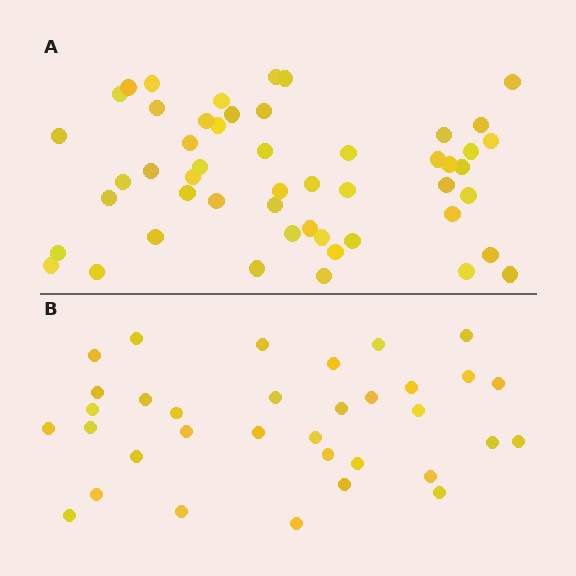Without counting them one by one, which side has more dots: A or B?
Region A (the top region) has more dots.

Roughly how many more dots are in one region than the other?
Region A has approximately 15 more dots than region B.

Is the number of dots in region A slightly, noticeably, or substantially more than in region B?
Region A has substantially more. The ratio is roughly 1.5 to 1.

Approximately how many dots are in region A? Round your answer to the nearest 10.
About 50 dots. (The exact count is 51, which rounds to 50.)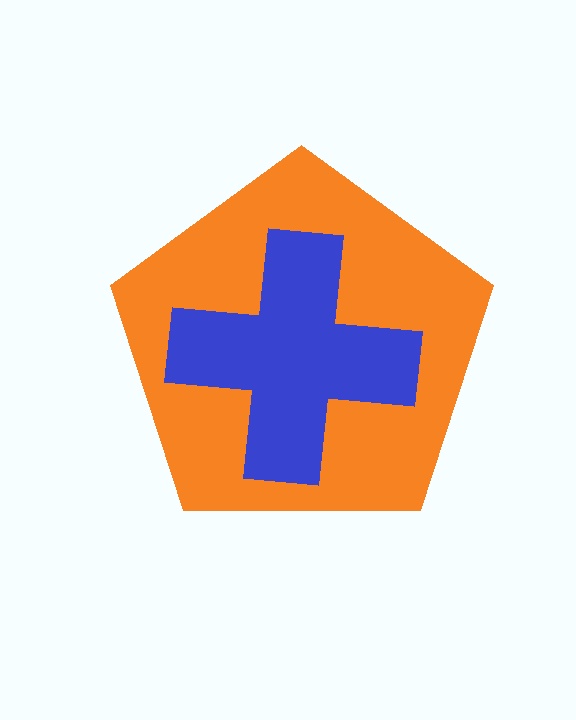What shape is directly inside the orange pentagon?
The blue cross.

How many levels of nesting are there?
2.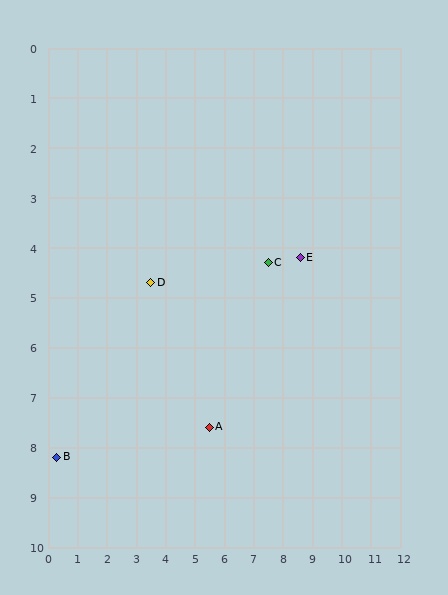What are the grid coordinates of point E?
Point E is at approximately (8.6, 4.2).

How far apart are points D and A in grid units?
Points D and A are about 3.5 grid units apart.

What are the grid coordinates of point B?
Point B is at approximately (0.3, 8.2).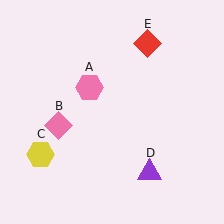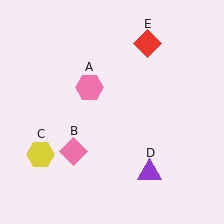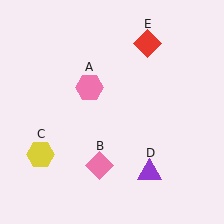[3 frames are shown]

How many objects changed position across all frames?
1 object changed position: pink diamond (object B).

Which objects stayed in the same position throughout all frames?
Pink hexagon (object A) and yellow hexagon (object C) and purple triangle (object D) and red diamond (object E) remained stationary.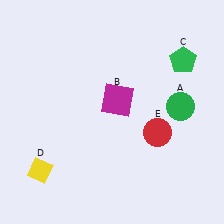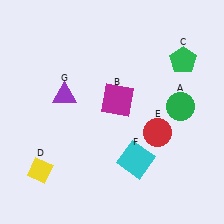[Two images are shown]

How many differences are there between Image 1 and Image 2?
There are 2 differences between the two images.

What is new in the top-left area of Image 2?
A purple triangle (G) was added in the top-left area of Image 2.